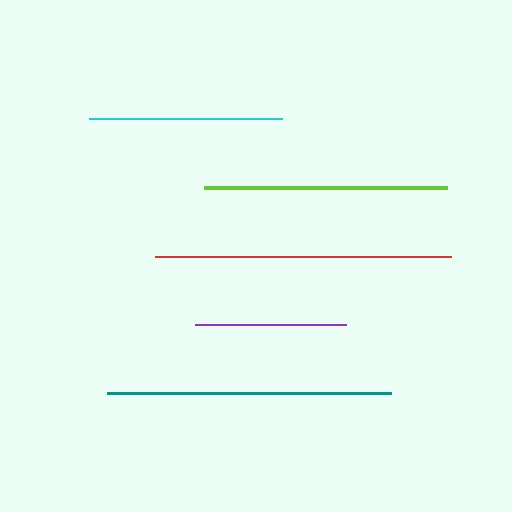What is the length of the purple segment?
The purple segment is approximately 151 pixels long.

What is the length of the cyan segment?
The cyan segment is approximately 193 pixels long.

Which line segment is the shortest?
The purple line is the shortest at approximately 151 pixels.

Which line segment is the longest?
The red line is the longest at approximately 296 pixels.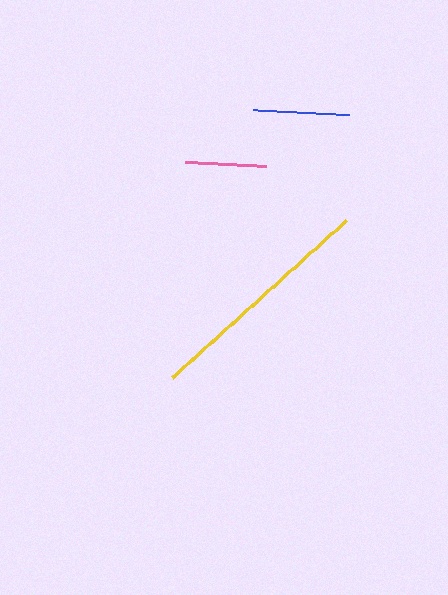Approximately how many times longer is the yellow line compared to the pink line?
The yellow line is approximately 2.9 times the length of the pink line.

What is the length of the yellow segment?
The yellow segment is approximately 234 pixels long.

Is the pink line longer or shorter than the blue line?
The blue line is longer than the pink line.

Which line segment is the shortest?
The pink line is the shortest at approximately 81 pixels.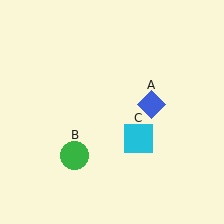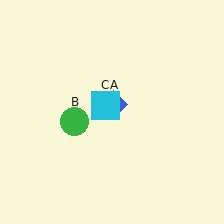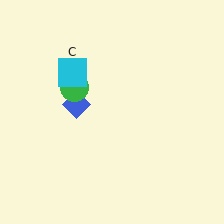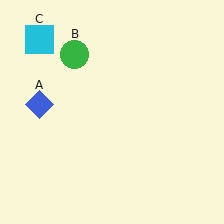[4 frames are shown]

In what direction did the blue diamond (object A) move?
The blue diamond (object A) moved left.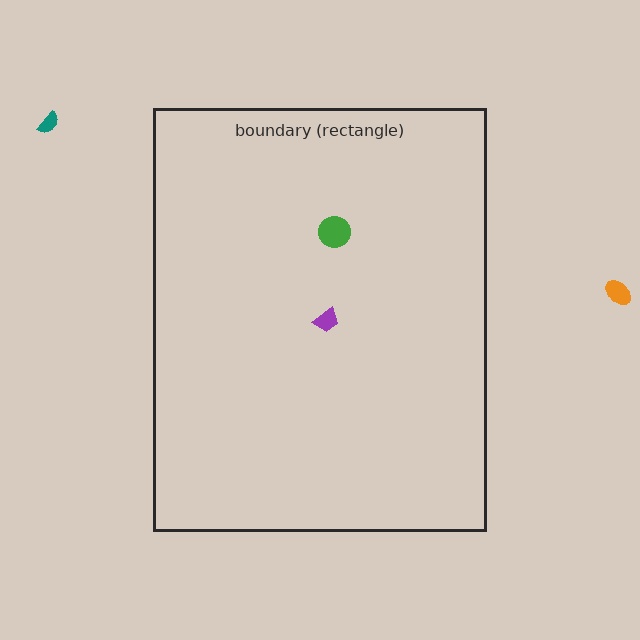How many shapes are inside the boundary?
2 inside, 2 outside.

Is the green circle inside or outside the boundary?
Inside.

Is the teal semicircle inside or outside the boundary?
Outside.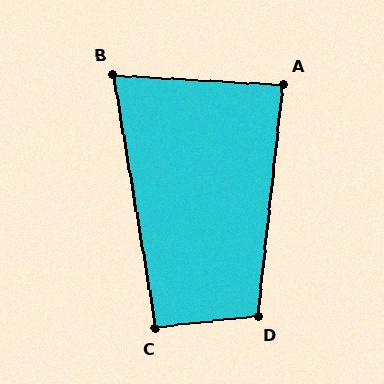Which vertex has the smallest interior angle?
B, at approximately 77 degrees.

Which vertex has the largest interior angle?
D, at approximately 103 degrees.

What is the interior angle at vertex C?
Approximately 93 degrees (approximately right).